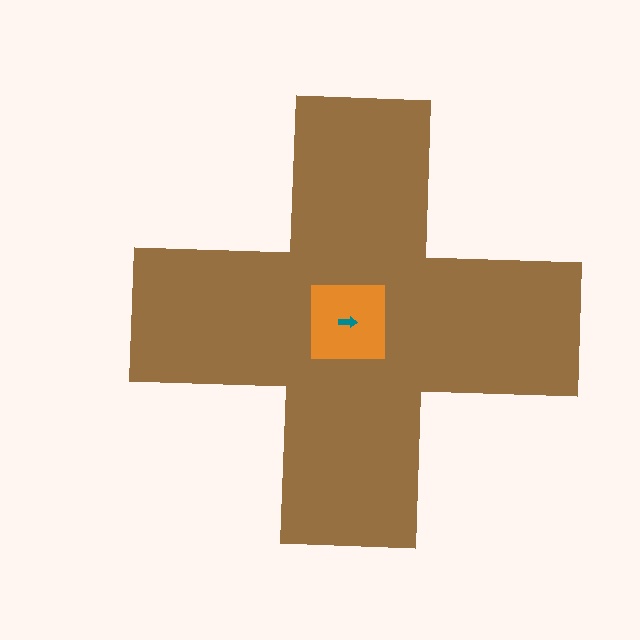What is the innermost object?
The teal arrow.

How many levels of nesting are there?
3.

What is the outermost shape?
The brown cross.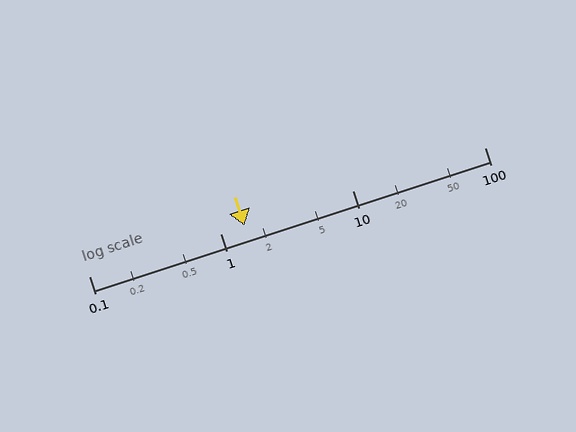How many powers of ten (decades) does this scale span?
The scale spans 3 decades, from 0.1 to 100.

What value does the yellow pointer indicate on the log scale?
The pointer indicates approximately 1.5.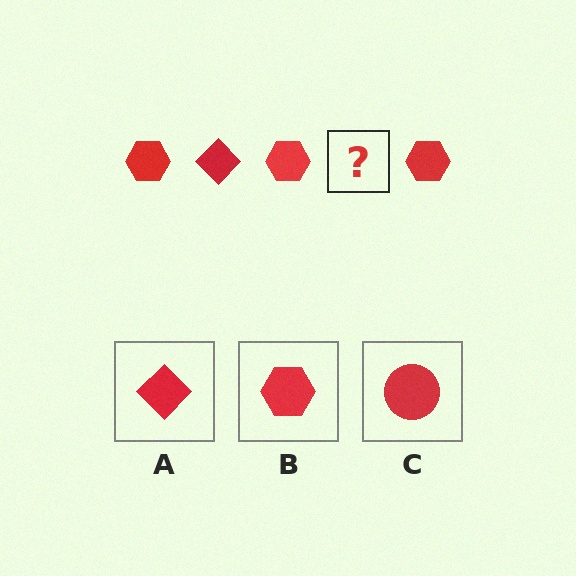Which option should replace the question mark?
Option A.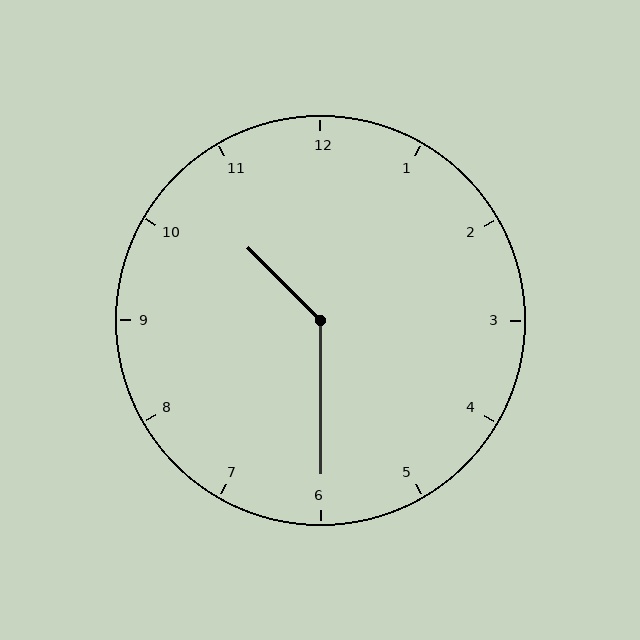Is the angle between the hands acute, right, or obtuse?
It is obtuse.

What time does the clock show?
10:30.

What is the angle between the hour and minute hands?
Approximately 135 degrees.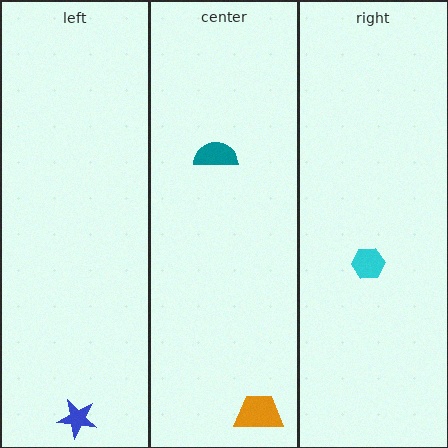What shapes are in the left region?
The blue star.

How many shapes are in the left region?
1.